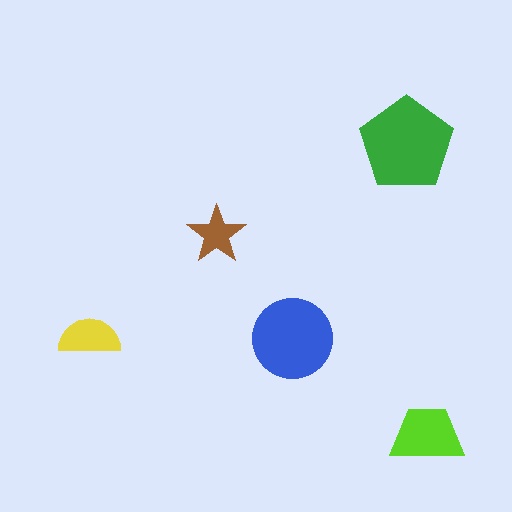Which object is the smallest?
The brown star.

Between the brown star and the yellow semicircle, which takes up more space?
The yellow semicircle.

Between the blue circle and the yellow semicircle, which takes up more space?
The blue circle.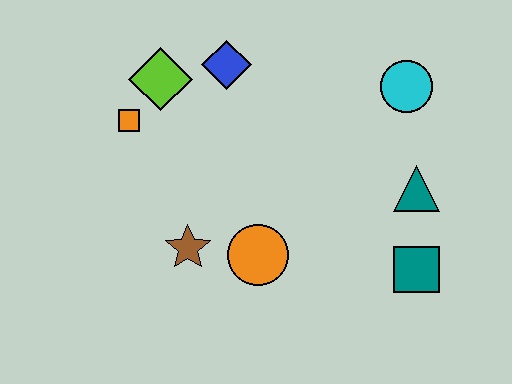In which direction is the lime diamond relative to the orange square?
The lime diamond is above the orange square.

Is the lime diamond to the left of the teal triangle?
Yes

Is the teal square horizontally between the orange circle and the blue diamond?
No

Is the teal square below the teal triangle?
Yes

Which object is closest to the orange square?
The lime diamond is closest to the orange square.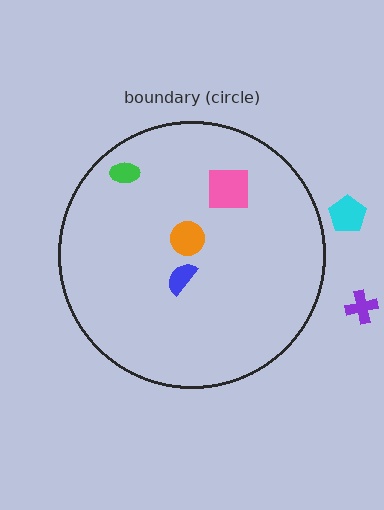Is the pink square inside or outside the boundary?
Inside.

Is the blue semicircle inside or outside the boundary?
Inside.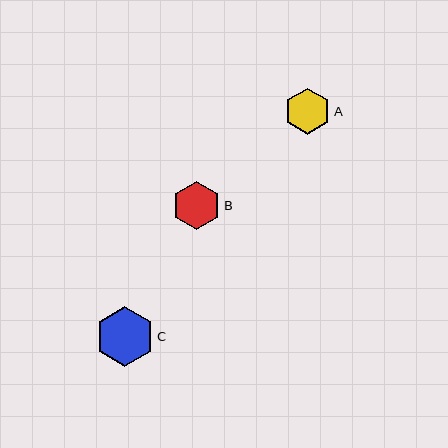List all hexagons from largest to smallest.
From largest to smallest: C, B, A.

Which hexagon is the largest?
Hexagon C is the largest with a size of approximately 59 pixels.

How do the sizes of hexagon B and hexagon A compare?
Hexagon B and hexagon A are approximately the same size.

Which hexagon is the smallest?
Hexagon A is the smallest with a size of approximately 46 pixels.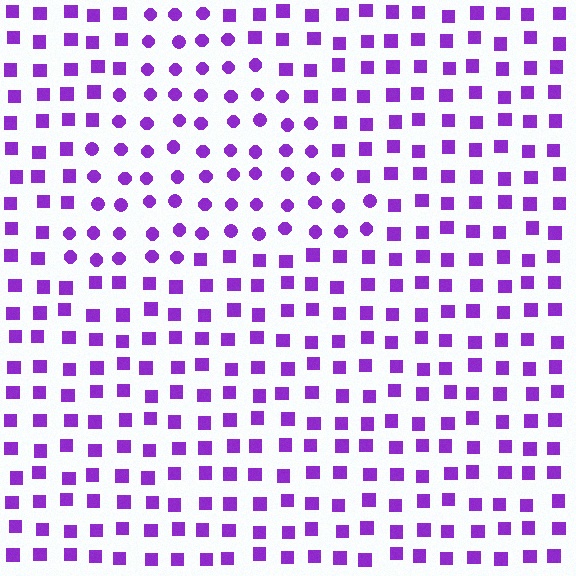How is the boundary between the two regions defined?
The boundary is defined by a change in element shape: circles inside vs. squares outside. All elements share the same color and spacing.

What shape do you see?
I see a triangle.